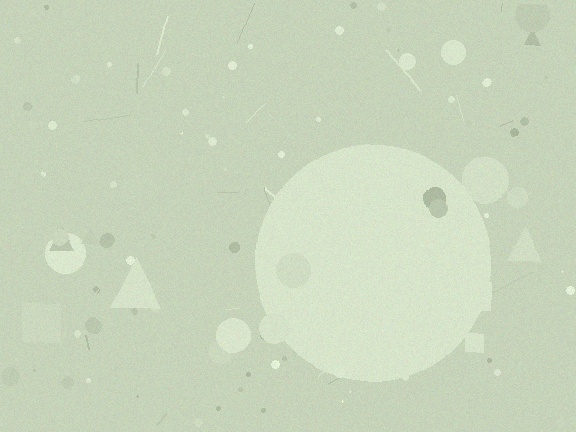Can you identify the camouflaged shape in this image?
The camouflaged shape is a circle.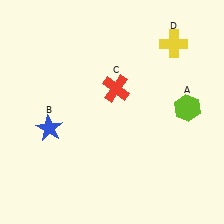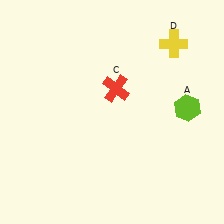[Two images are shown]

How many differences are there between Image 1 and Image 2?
There is 1 difference between the two images.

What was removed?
The blue star (B) was removed in Image 2.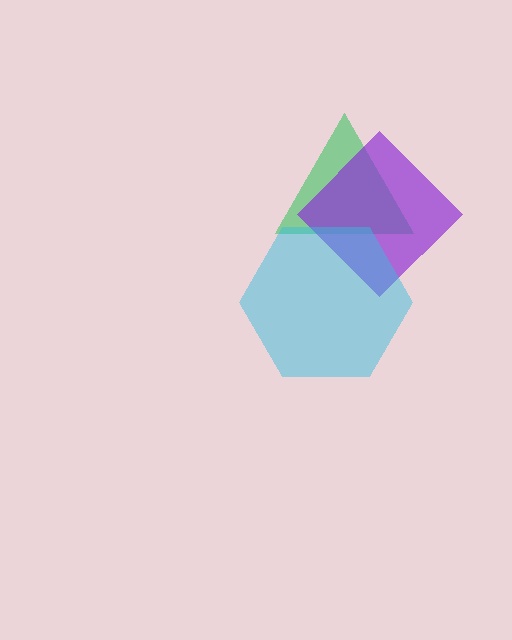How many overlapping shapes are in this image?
There are 3 overlapping shapes in the image.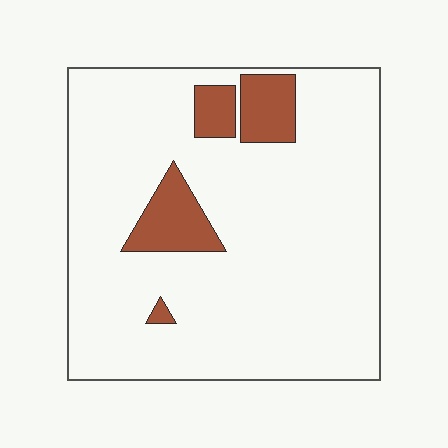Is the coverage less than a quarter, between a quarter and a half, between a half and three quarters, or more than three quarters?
Less than a quarter.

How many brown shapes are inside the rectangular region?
4.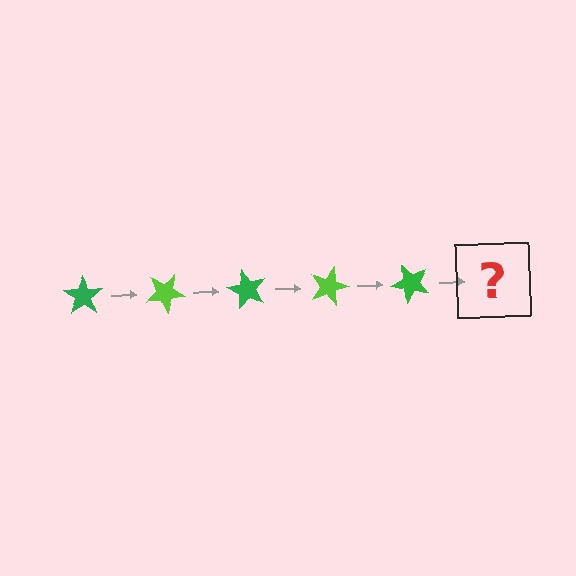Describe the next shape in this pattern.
It should be a lime star, rotated 150 degrees from the start.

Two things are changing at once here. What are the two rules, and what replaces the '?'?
The two rules are that it rotates 30 degrees each step and the color cycles through green and lime. The '?' should be a lime star, rotated 150 degrees from the start.